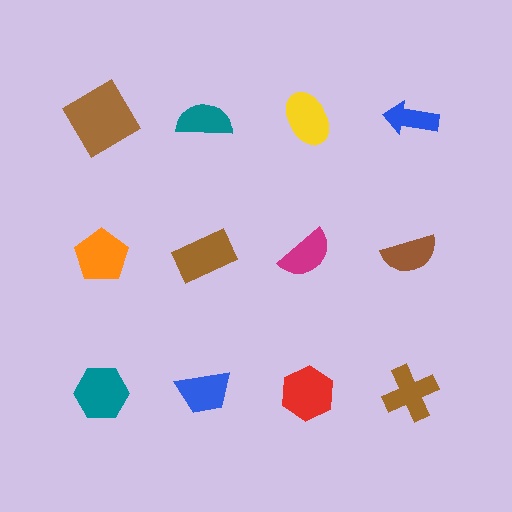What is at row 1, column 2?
A teal semicircle.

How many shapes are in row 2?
4 shapes.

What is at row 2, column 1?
An orange pentagon.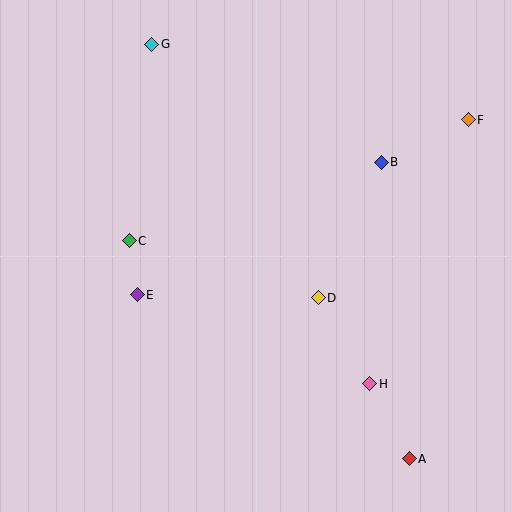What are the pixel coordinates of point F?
Point F is at (468, 120).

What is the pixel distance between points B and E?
The distance between B and E is 278 pixels.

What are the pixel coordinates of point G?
Point G is at (152, 44).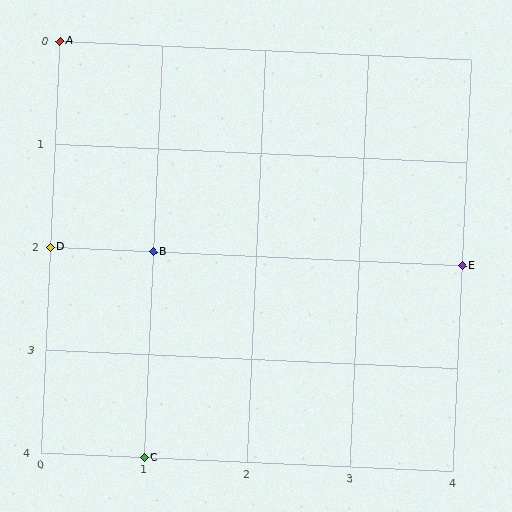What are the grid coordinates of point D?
Point D is at grid coordinates (0, 2).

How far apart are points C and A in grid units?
Points C and A are 1 column and 4 rows apart (about 4.1 grid units diagonally).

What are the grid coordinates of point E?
Point E is at grid coordinates (4, 2).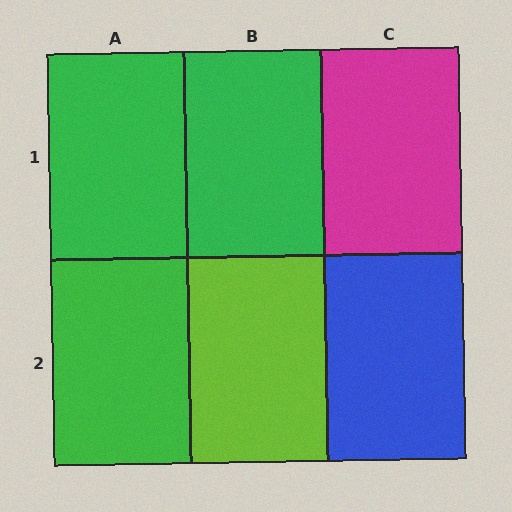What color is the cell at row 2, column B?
Lime.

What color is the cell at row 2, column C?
Blue.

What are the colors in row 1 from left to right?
Green, green, magenta.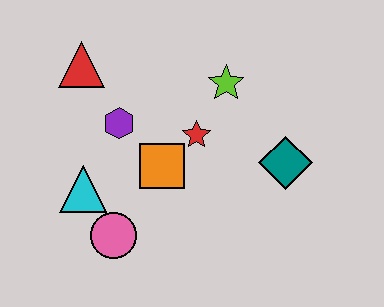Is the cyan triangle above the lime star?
No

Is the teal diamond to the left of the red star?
No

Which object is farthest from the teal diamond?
The red triangle is farthest from the teal diamond.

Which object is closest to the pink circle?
The cyan triangle is closest to the pink circle.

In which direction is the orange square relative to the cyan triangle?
The orange square is to the right of the cyan triangle.